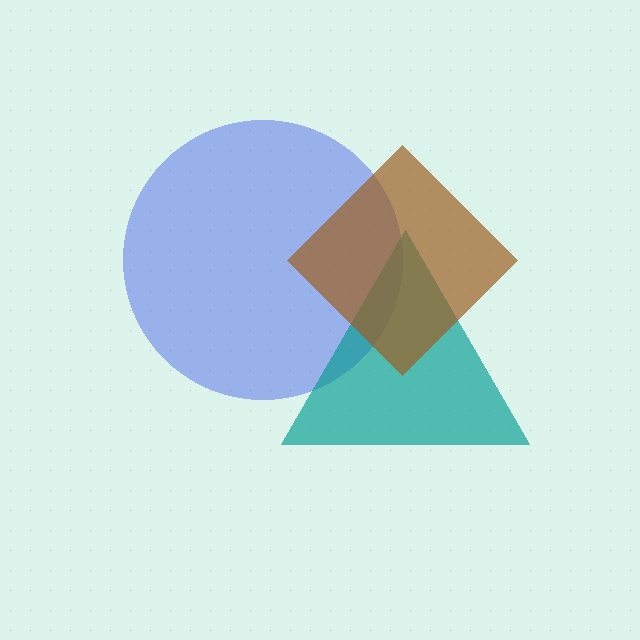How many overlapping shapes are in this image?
There are 3 overlapping shapes in the image.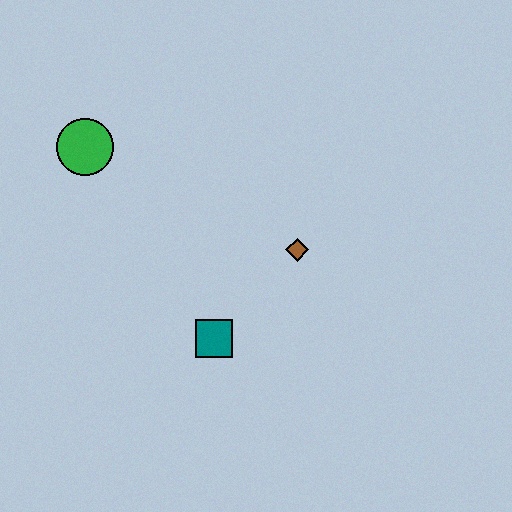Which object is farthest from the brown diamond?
The green circle is farthest from the brown diamond.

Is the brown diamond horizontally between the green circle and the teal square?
No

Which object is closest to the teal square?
The brown diamond is closest to the teal square.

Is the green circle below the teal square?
No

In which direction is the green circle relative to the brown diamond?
The green circle is to the left of the brown diamond.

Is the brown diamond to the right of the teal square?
Yes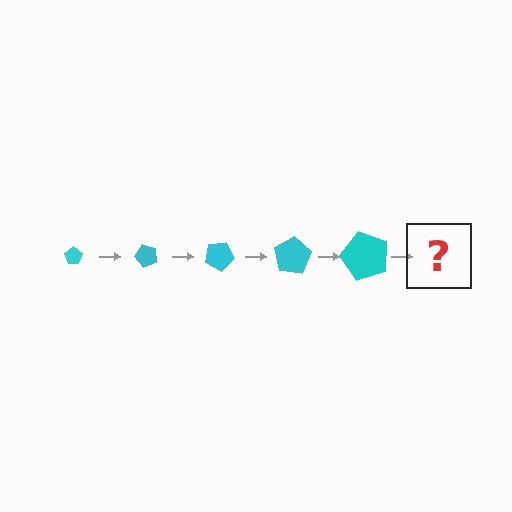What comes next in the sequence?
The next element should be a pentagon, larger than the previous one and rotated 250 degrees from the start.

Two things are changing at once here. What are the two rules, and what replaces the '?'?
The two rules are that the pentagon grows larger each step and it rotates 50 degrees each step. The '?' should be a pentagon, larger than the previous one and rotated 250 degrees from the start.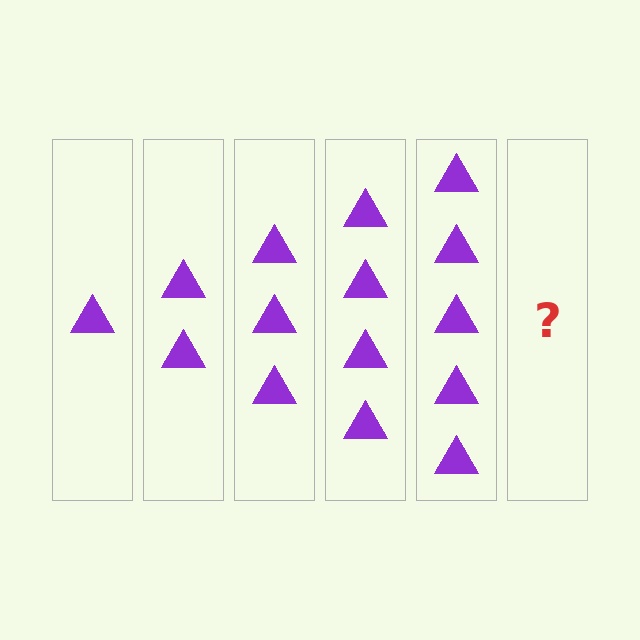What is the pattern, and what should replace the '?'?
The pattern is that each step adds one more triangle. The '?' should be 6 triangles.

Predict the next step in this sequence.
The next step is 6 triangles.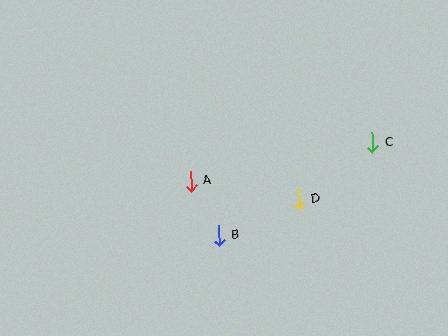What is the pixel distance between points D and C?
The distance between D and C is 93 pixels.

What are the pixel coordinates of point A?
Point A is at (191, 181).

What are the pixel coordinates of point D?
Point D is at (299, 199).